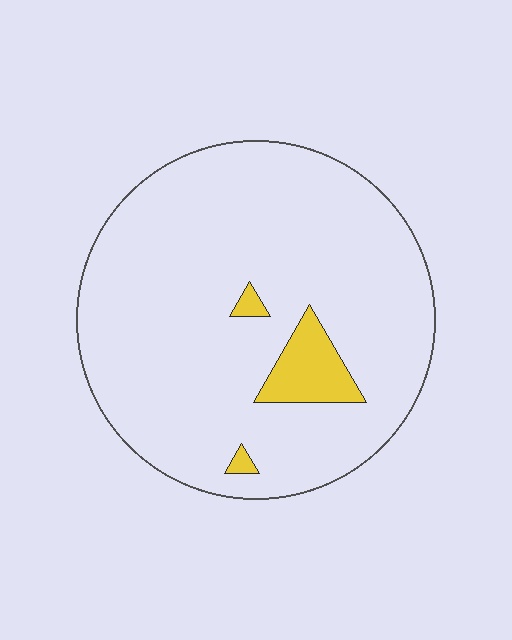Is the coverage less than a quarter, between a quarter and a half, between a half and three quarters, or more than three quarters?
Less than a quarter.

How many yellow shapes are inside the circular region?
3.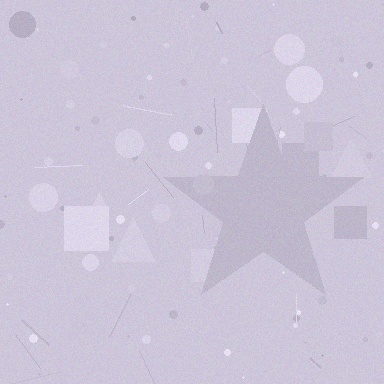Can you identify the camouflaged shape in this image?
The camouflaged shape is a star.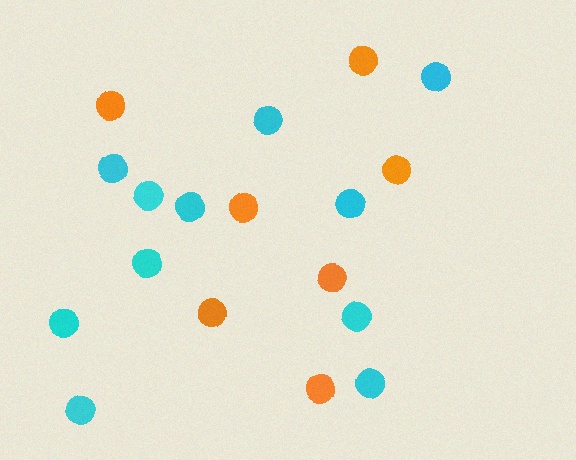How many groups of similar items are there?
There are 2 groups: one group of cyan circles (11) and one group of orange circles (7).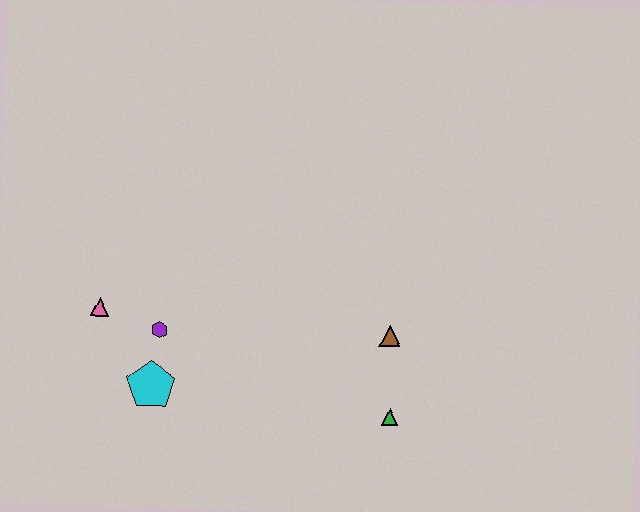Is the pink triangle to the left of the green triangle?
Yes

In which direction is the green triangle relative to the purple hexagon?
The green triangle is to the right of the purple hexagon.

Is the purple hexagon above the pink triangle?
No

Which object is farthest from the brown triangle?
The pink triangle is farthest from the brown triangle.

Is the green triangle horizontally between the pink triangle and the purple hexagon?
No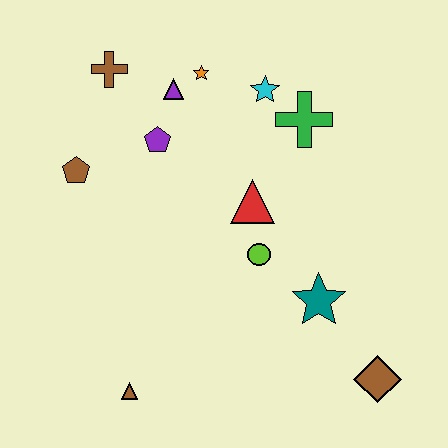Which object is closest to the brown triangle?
The lime circle is closest to the brown triangle.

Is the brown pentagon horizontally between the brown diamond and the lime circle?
No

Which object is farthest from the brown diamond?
The brown cross is farthest from the brown diamond.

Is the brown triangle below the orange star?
Yes